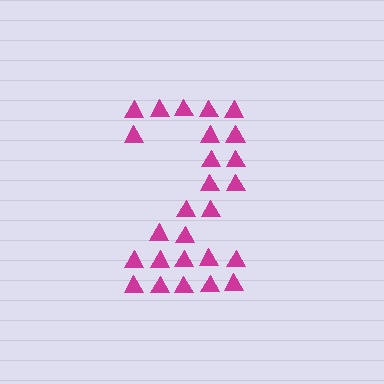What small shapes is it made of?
It is made of small triangles.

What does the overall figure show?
The overall figure shows the digit 2.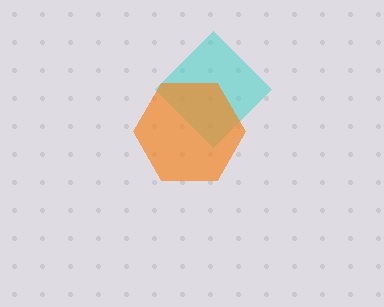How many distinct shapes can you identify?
There are 2 distinct shapes: a cyan diamond, an orange hexagon.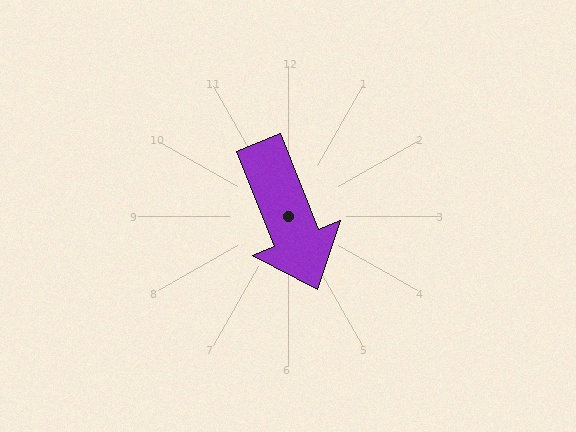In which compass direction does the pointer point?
South.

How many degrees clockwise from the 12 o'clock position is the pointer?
Approximately 158 degrees.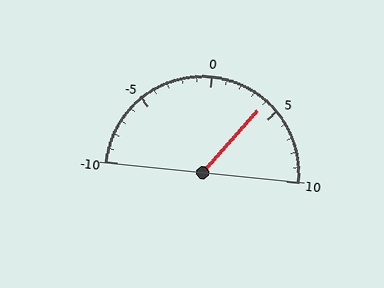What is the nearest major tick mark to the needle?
The nearest major tick mark is 5.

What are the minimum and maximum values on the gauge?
The gauge ranges from -10 to 10.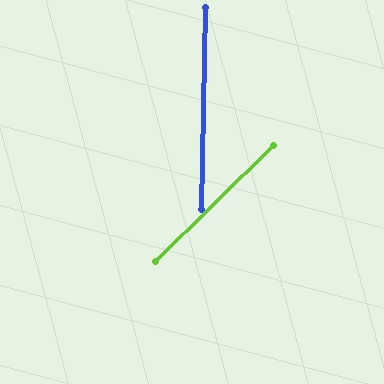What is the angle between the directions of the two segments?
Approximately 44 degrees.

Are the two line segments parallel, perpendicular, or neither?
Neither parallel nor perpendicular — they differ by about 44°.